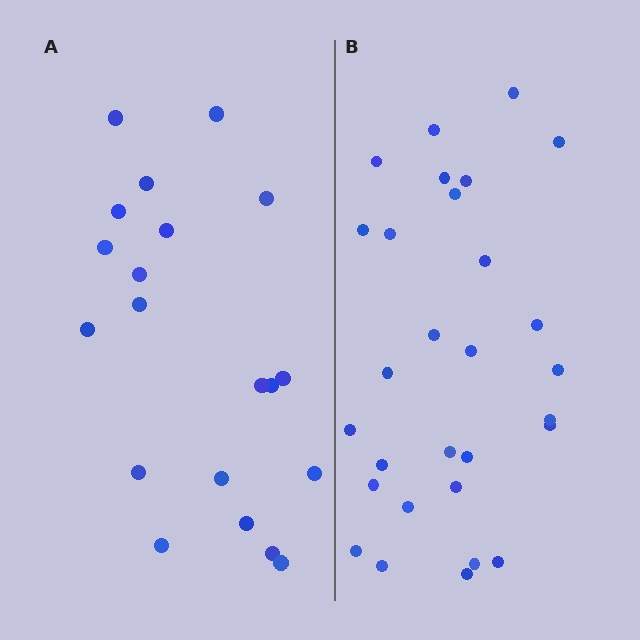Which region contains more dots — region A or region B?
Region B (the right region) has more dots.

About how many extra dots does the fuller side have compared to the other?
Region B has roughly 8 or so more dots than region A.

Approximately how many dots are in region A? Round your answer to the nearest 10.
About 20 dots.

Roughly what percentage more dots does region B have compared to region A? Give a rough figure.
About 45% more.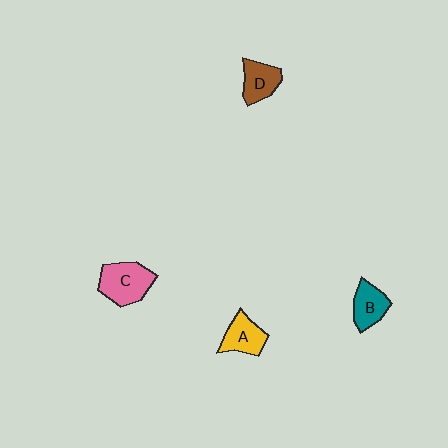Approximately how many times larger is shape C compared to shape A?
Approximately 1.4 times.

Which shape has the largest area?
Shape C (pink).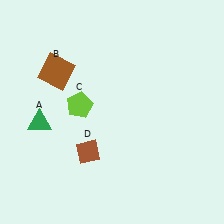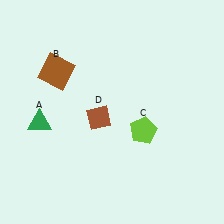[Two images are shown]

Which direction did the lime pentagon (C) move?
The lime pentagon (C) moved right.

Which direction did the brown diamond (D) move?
The brown diamond (D) moved up.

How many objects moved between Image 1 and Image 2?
2 objects moved between the two images.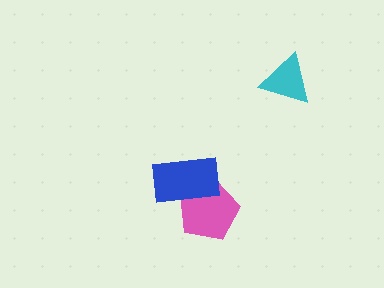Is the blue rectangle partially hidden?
No, no other shape covers it.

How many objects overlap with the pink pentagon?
1 object overlaps with the pink pentagon.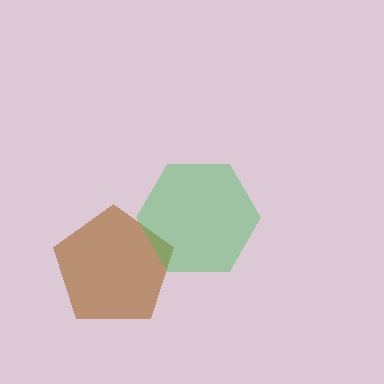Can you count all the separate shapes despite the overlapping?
Yes, there are 2 separate shapes.